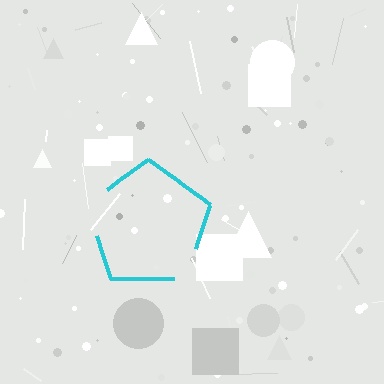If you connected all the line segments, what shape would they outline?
They would outline a pentagon.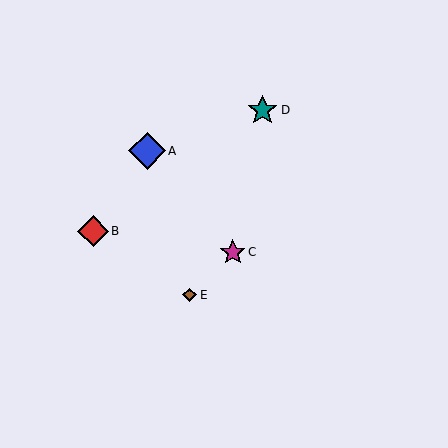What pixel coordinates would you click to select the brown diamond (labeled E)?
Click at (190, 295) to select the brown diamond E.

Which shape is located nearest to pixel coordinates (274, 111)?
The teal star (labeled D) at (262, 110) is nearest to that location.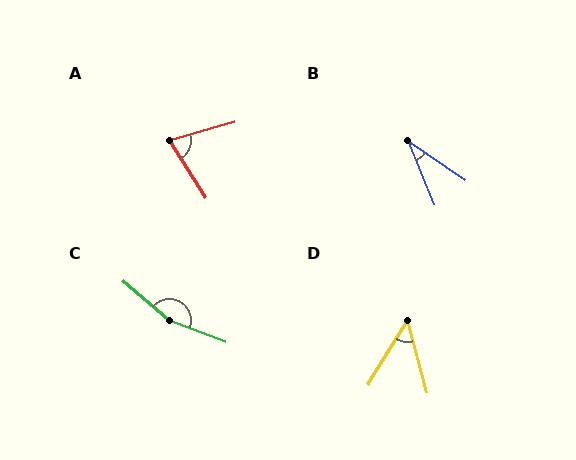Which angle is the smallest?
B, at approximately 33 degrees.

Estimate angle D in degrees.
Approximately 47 degrees.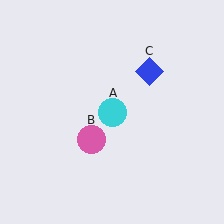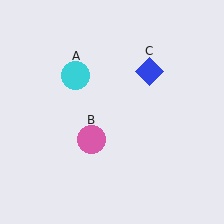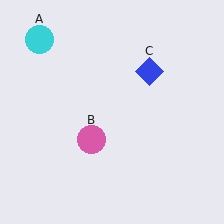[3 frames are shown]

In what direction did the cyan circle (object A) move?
The cyan circle (object A) moved up and to the left.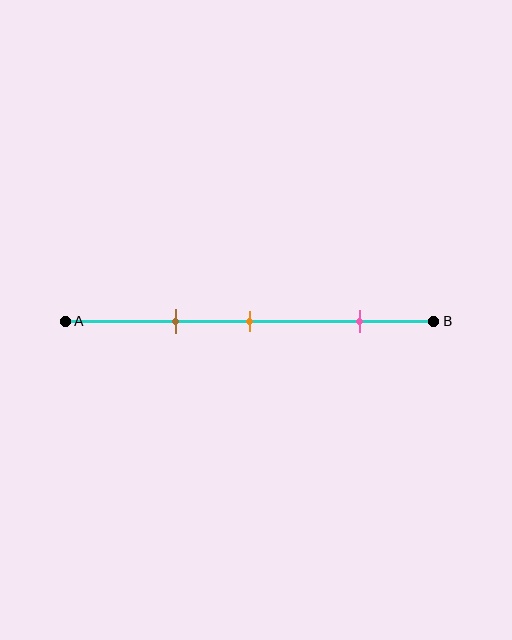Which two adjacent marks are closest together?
The brown and orange marks are the closest adjacent pair.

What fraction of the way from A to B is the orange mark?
The orange mark is approximately 50% (0.5) of the way from A to B.